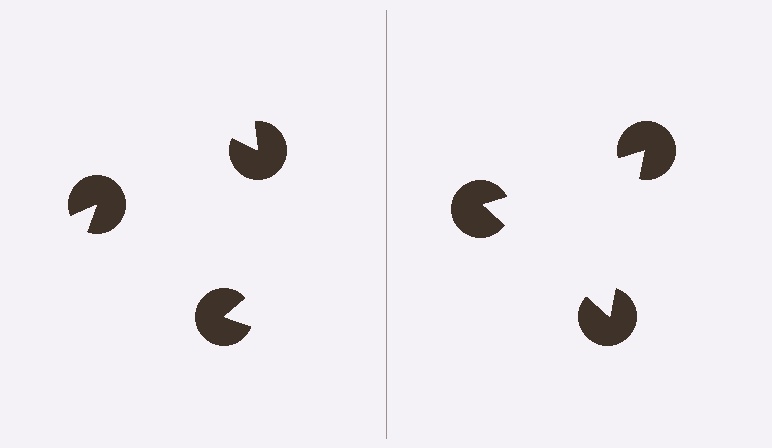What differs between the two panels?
The pac-man discs are positioned identically on both sides; only the wedge orientations differ. On the right they align to a triangle; on the left they are misaligned.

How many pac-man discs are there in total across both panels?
6 — 3 on each side.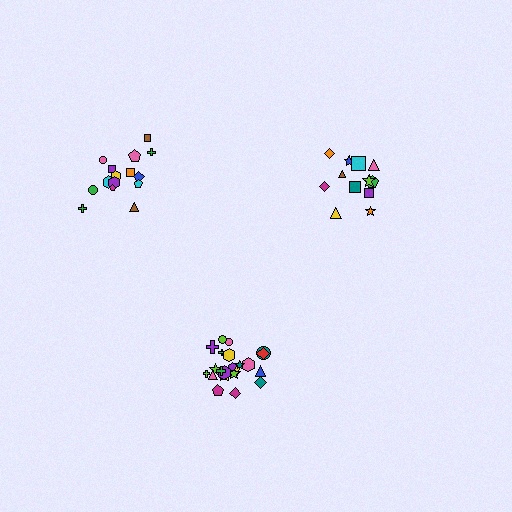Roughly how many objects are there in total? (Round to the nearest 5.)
Roughly 50 objects in total.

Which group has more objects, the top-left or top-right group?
The top-left group.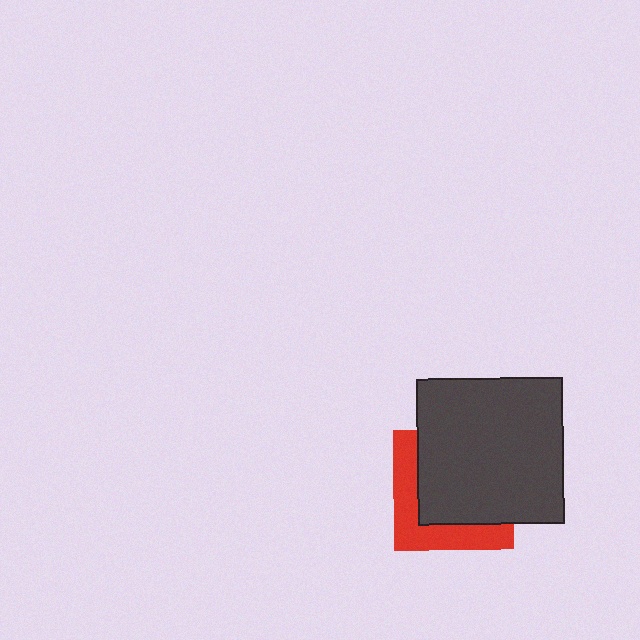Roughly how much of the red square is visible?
A small part of it is visible (roughly 36%).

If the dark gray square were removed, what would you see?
You would see the complete red square.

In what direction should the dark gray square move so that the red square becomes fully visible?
The dark gray square should move toward the upper-right. That is the shortest direction to clear the overlap and leave the red square fully visible.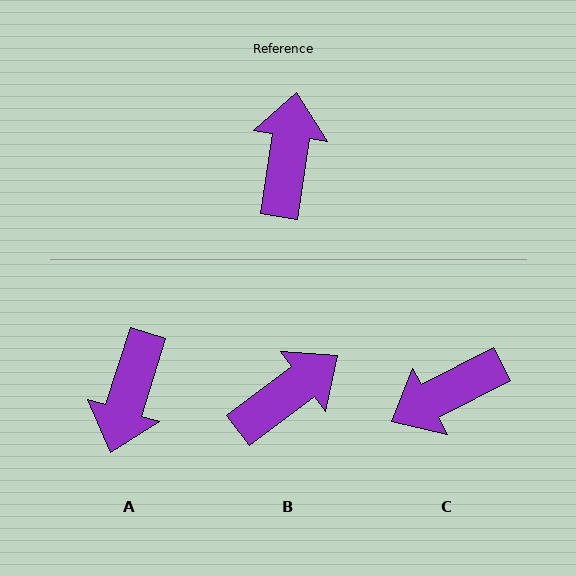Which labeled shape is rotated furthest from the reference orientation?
A, about 171 degrees away.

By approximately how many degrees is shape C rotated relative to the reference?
Approximately 126 degrees counter-clockwise.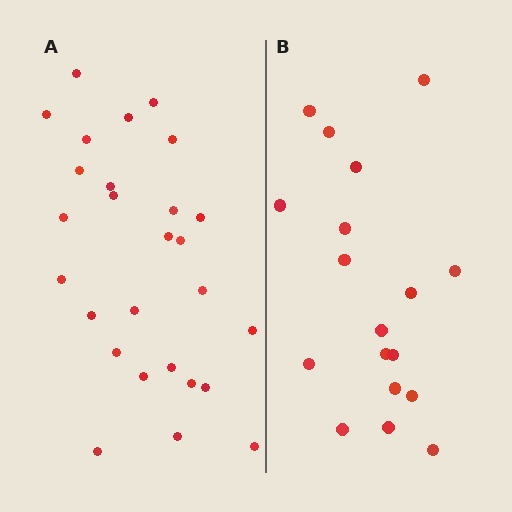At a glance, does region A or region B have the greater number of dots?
Region A (the left region) has more dots.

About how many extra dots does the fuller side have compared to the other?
Region A has roughly 8 or so more dots than region B.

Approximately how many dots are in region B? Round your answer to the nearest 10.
About 20 dots. (The exact count is 18, which rounds to 20.)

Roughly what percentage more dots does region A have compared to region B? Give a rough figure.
About 50% more.